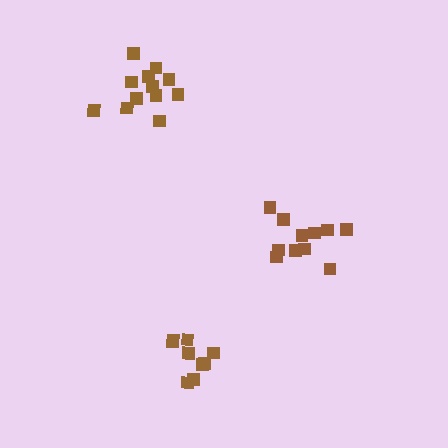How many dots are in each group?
Group 1: 12 dots, Group 2: 11 dots, Group 3: 9 dots (32 total).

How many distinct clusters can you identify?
There are 3 distinct clusters.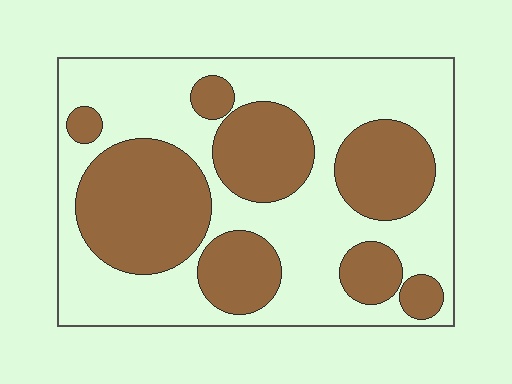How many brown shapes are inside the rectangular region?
8.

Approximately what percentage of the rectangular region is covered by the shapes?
Approximately 40%.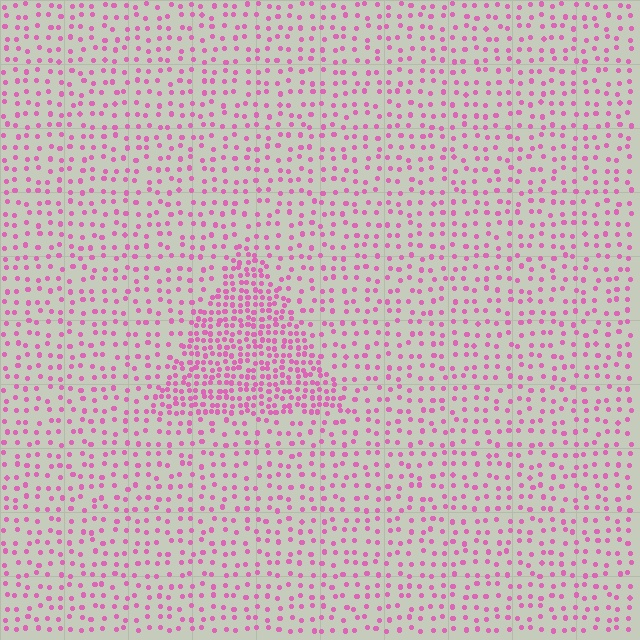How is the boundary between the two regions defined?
The boundary is defined by a change in element density (approximately 2.3x ratio). All elements are the same color, size, and shape.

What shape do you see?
I see a triangle.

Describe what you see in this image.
The image contains small pink elements arranged at two different densities. A triangle-shaped region is visible where the elements are more densely packed than the surrounding area.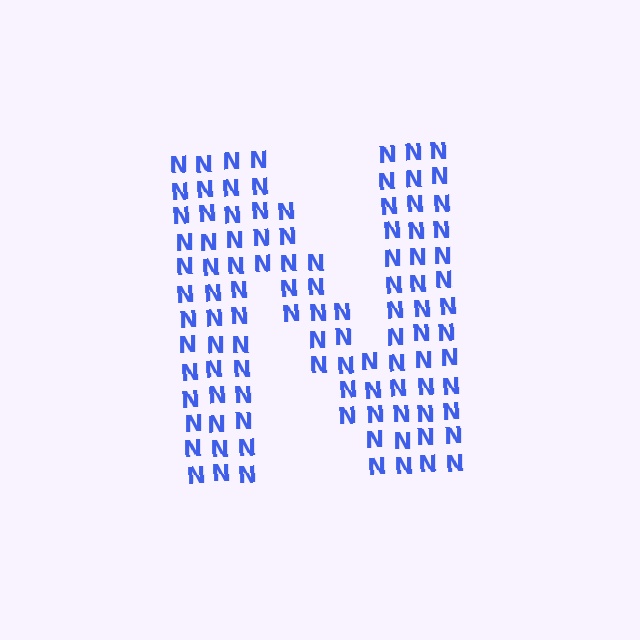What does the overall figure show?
The overall figure shows the letter N.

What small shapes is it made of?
It is made of small letter N's.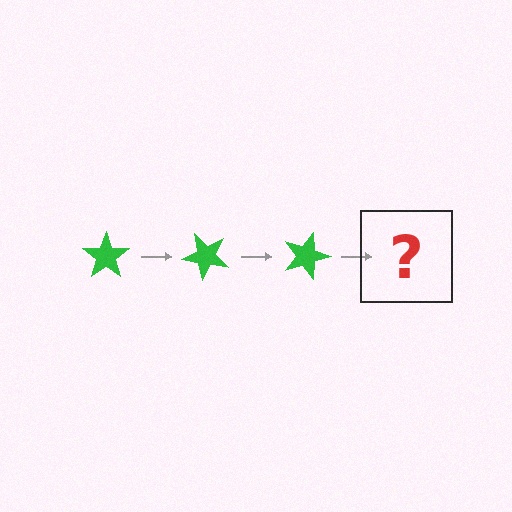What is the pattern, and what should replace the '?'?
The pattern is that the star rotates 45 degrees each step. The '?' should be a green star rotated 135 degrees.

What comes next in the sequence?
The next element should be a green star rotated 135 degrees.